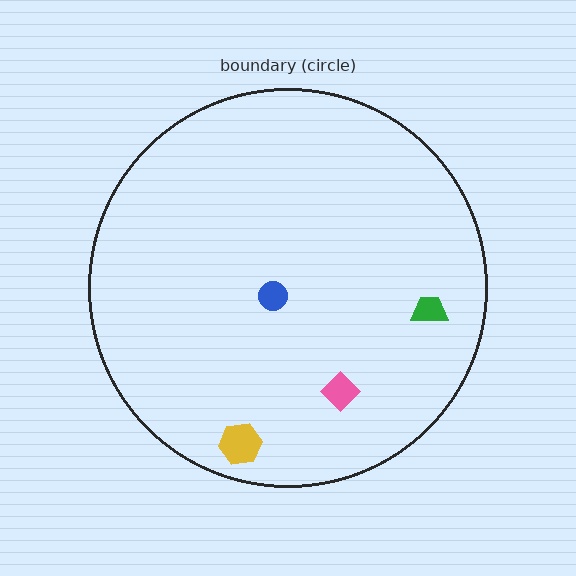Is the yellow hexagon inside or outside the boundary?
Inside.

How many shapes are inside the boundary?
4 inside, 0 outside.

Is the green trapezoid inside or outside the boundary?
Inside.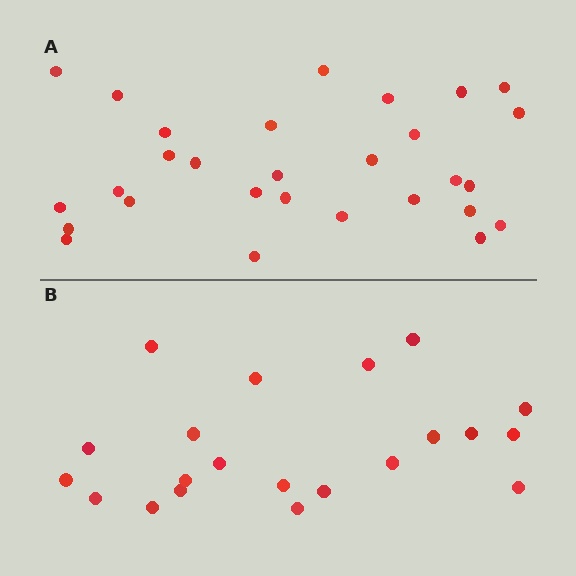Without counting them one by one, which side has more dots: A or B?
Region A (the top region) has more dots.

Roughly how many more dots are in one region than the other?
Region A has roughly 8 or so more dots than region B.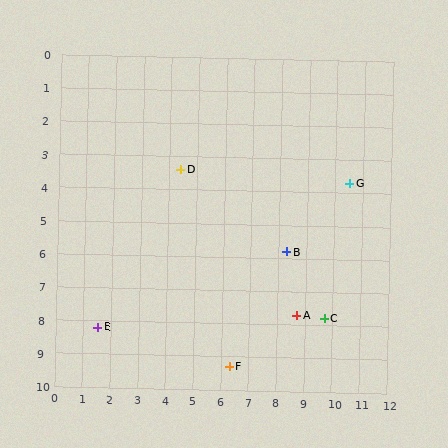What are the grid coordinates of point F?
Point F is at approximately (6.3, 9.3).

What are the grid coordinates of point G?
Point G is at approximately (10.5, 3.7).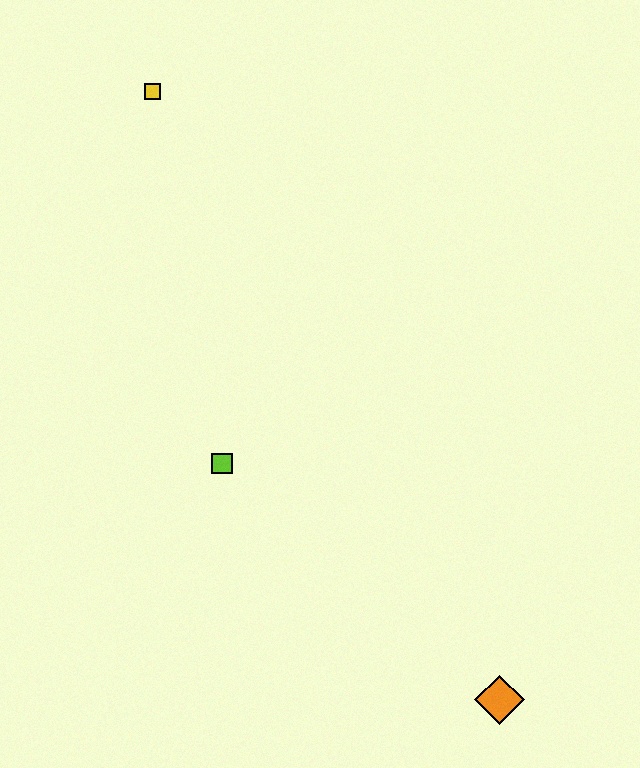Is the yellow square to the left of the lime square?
Yes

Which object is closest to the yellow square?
The lime square is closest to the yellow square.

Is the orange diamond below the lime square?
Yes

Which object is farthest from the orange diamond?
The yellow square is farthest from the orange diamond.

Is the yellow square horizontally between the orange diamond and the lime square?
No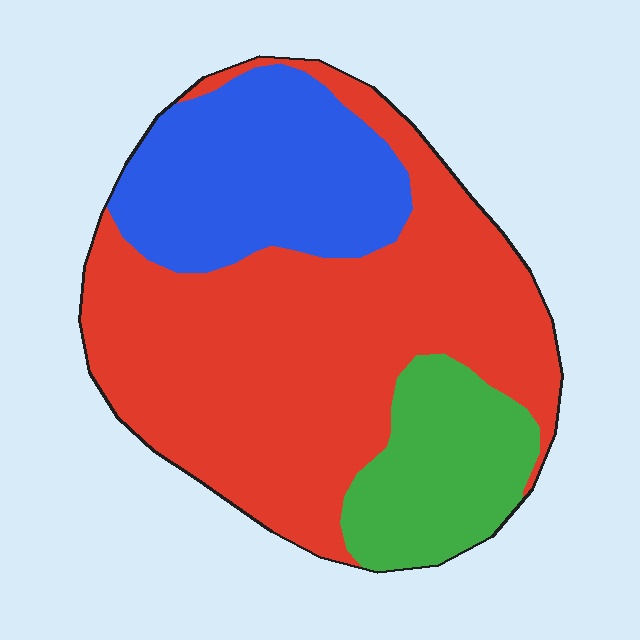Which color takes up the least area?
Green, at roughly 15%.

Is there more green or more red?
Red.